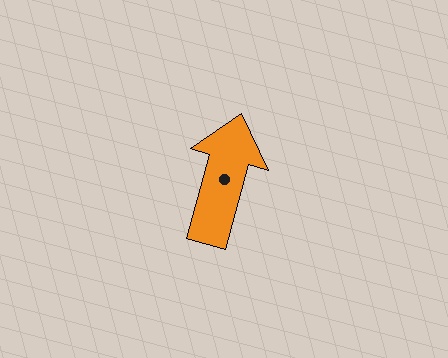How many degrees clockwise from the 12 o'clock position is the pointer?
Approximately 15 degrees.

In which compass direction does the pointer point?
North.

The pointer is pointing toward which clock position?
Roughly 1 o'clock.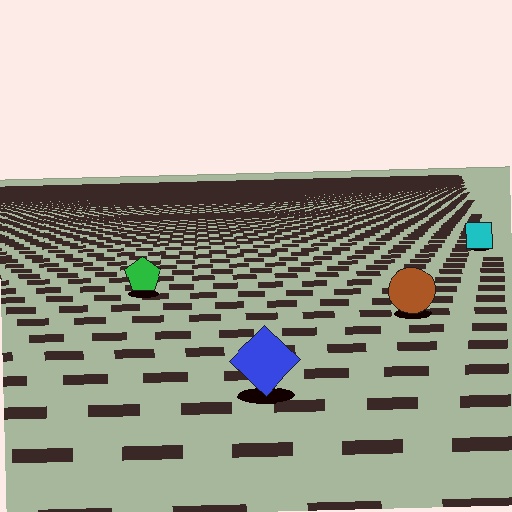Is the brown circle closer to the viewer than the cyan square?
Yes. The brown circle is closer — you can tell from the texture gradient: the ground texture is coarser near it.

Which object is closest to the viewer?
The blue diamond is closest. The texture marks near it are larger and more spread out.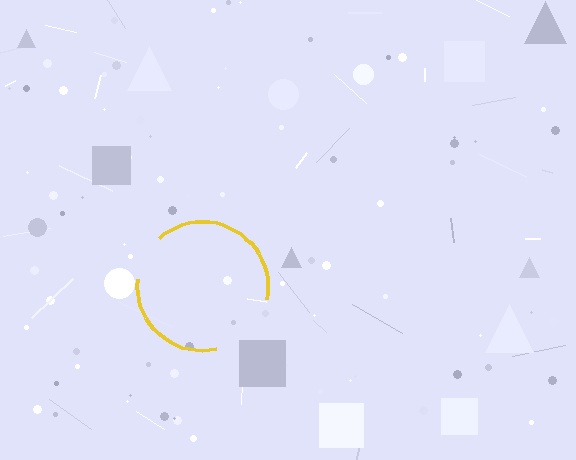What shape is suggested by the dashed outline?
The dashed outline suggests a circle.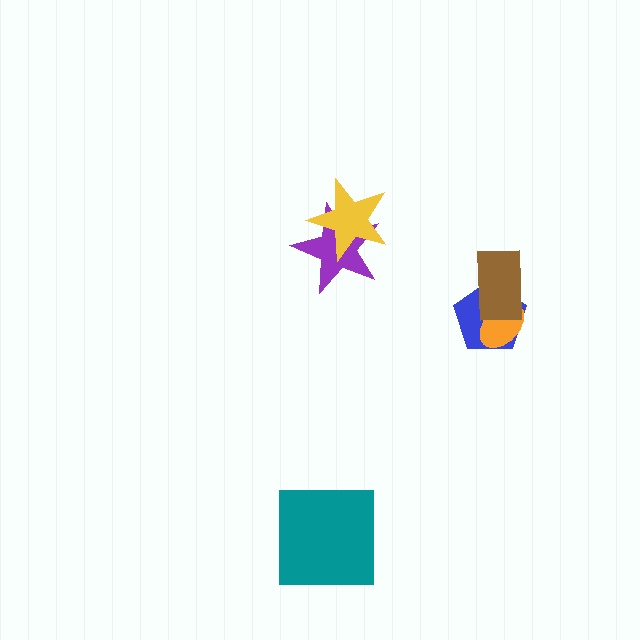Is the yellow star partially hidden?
No, no other shape covers it.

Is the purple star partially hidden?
Yes, it is partially covered by another shape.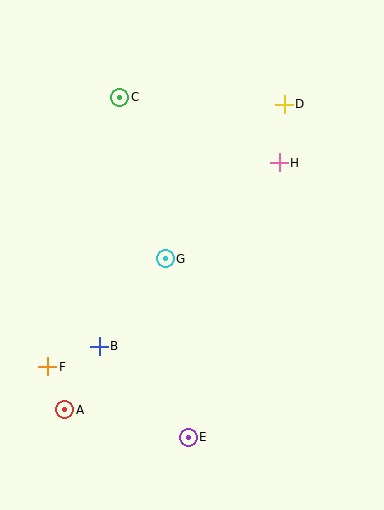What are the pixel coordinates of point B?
Point B is at (99, 346).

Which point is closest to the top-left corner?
Point C is closest to the top-left corner.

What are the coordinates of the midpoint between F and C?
The midpoint between F and C is at (84, 232).